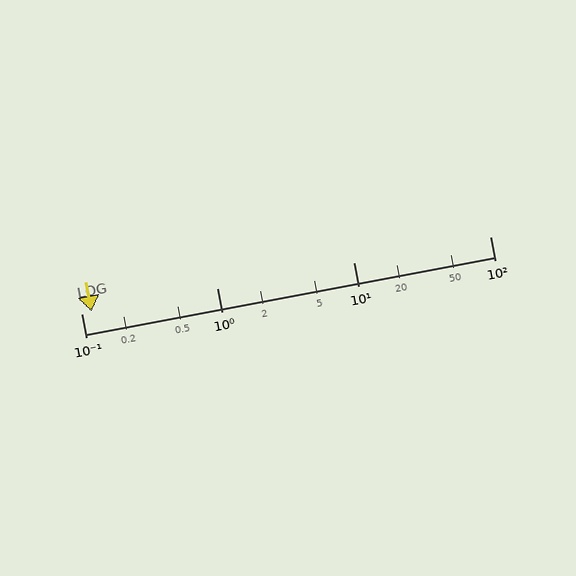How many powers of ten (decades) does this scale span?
The scale spans 3 decades, from 0.1 to 100.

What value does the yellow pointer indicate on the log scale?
The pointer indicates approximately 0.12.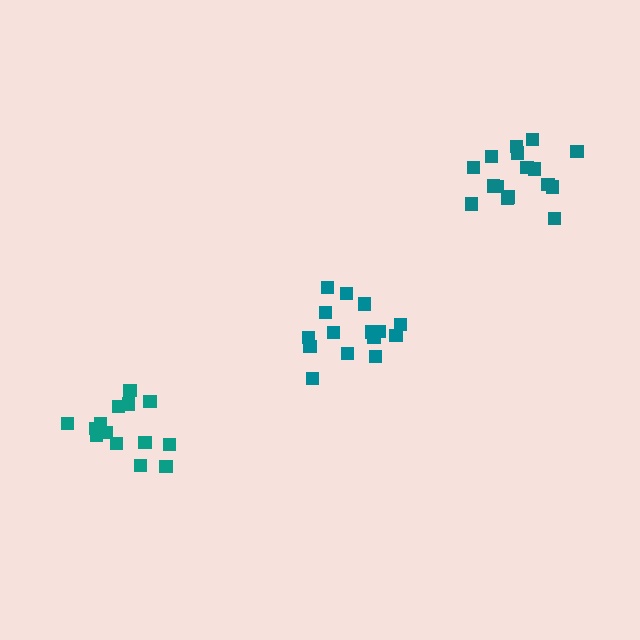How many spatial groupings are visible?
There are 3 spatial groupings.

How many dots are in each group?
Group 1: 16 dots, Group 2: 14 dots, Group 3: 16 dots (46 total).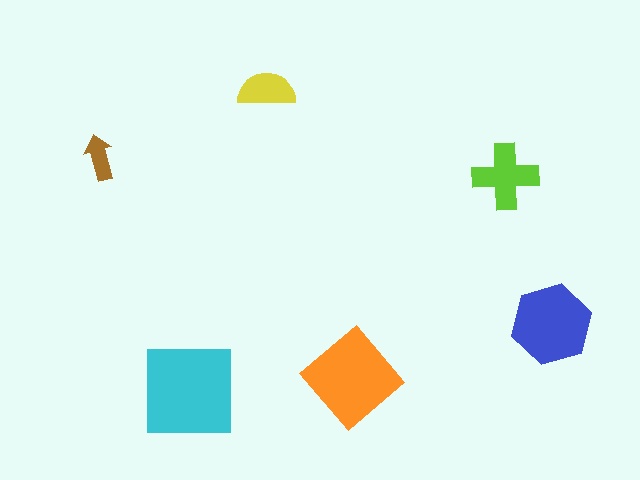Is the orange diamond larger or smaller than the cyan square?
Smaller.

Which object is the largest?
The cyan square.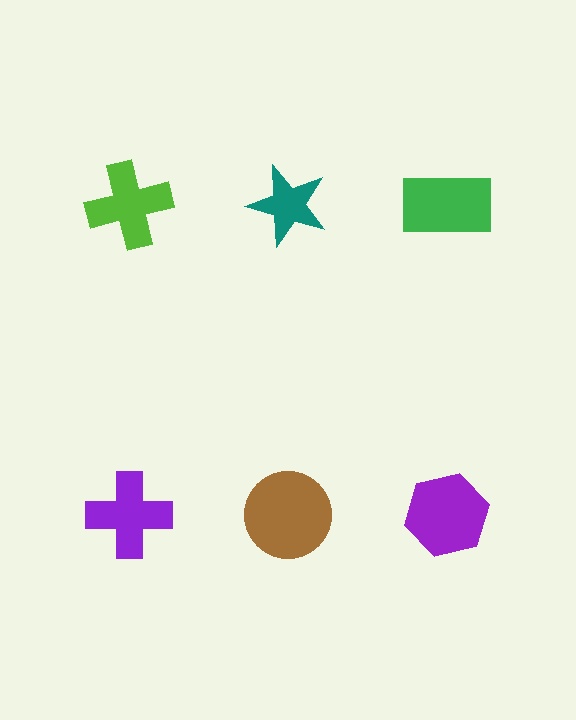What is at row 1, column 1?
A lime cross.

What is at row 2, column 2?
A brown circle.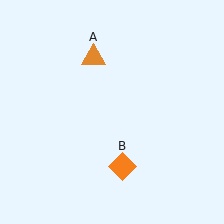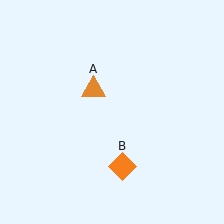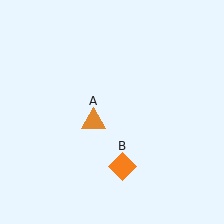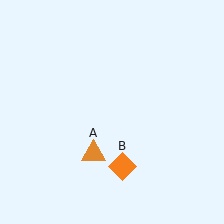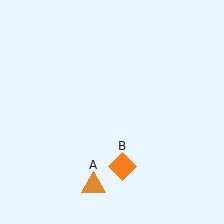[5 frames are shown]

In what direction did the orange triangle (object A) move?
The orange triangle (object A) moved down.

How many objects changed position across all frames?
1 object changed position: orange triangle (object A).